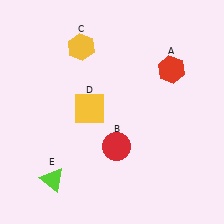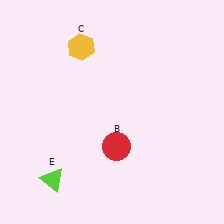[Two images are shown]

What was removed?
The red hexagon (A), the yellow square (D) were removed in Image 2.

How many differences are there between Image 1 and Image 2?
There are 2 differences between the two images.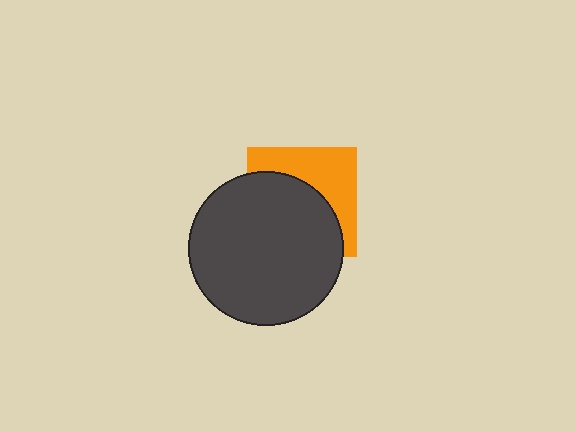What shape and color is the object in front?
The object in front is a dark gray circle.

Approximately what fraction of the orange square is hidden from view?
Roughly 58% of the orange square is hidden behind the dark gray circle.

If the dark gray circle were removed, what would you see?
You would see the complete orange square.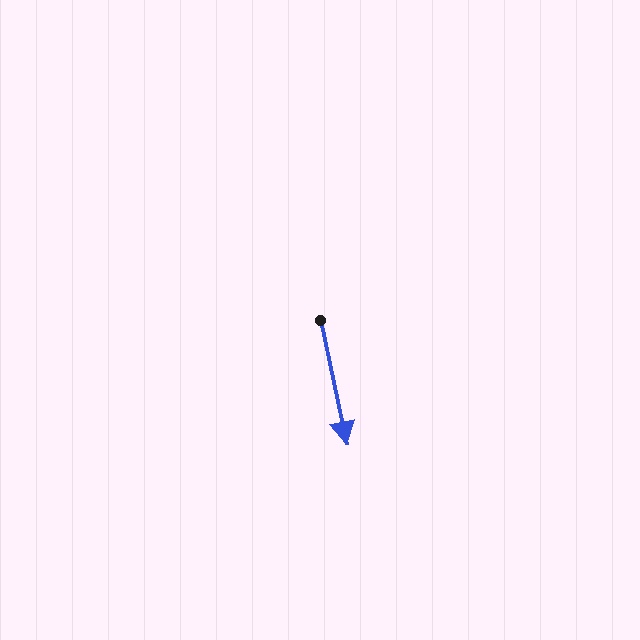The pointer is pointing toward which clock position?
Roughly 6 o'clock.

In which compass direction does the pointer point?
South.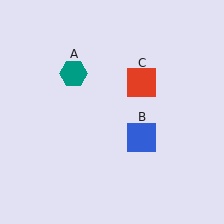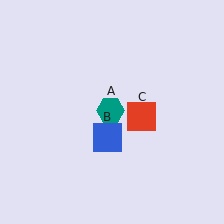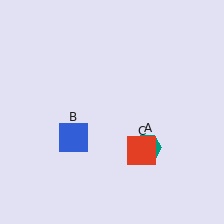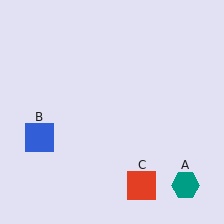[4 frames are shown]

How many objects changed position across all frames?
3 objects changed position: teal hexagon (object A), blue square (object B), red square (object C).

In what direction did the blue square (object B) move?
The blue square (object B) moved left.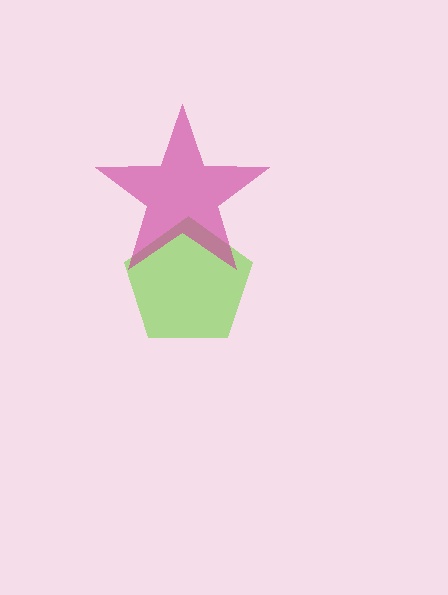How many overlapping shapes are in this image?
There are 2 overlapping shapes in the image.